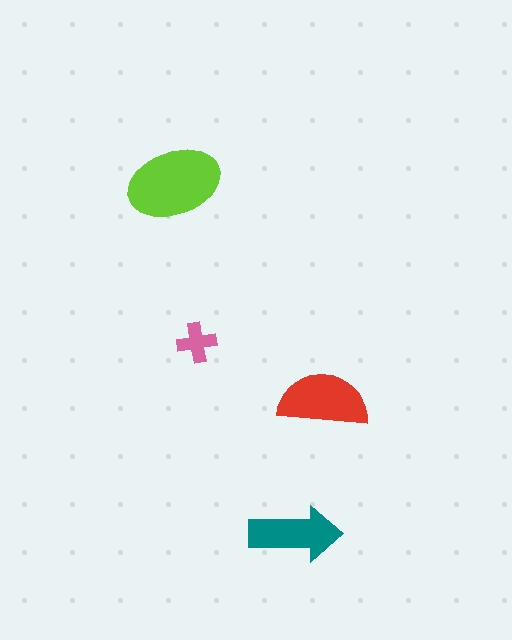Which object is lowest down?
The teal arrow is bottommost.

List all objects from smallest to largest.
The pink cross, the teal arrow, the red semicircle, the lime ellipse.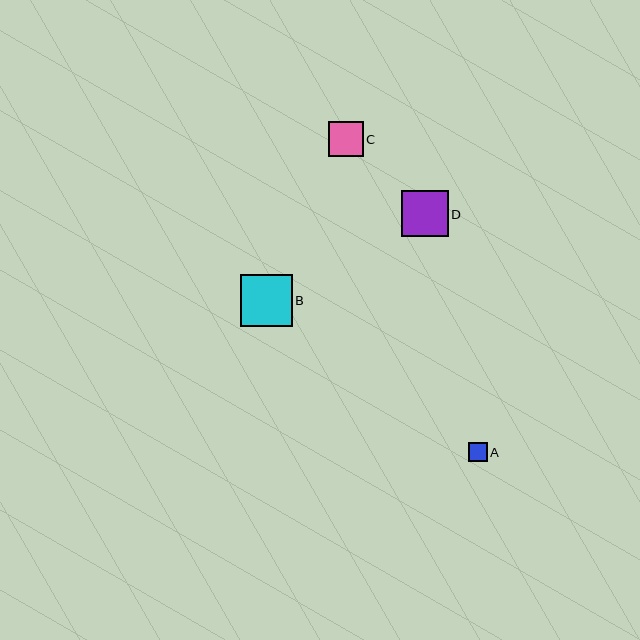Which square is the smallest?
Square A is the smallest with a size of approximately 18 pixels.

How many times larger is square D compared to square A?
Square D is approximately 2.6 times the size of square A.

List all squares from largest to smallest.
From largest to smallest: B, D, C, A.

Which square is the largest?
Square B is the largest with a size of approximately 51 pixels.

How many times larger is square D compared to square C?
Square D is approximately 1.3 times the size of square C.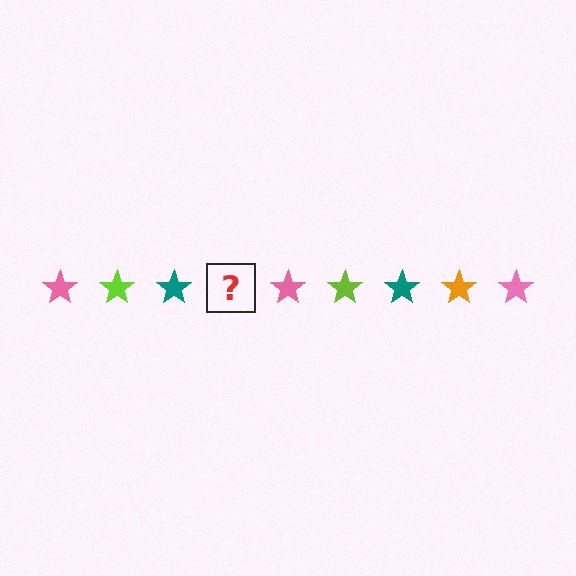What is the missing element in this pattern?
The missing element is an orange star.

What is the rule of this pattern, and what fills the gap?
The rule is that the pattern cycles through pink, lime, teal, orange stars. The gap should be filled with an orange star.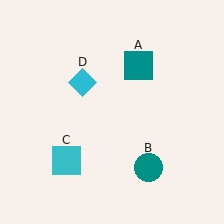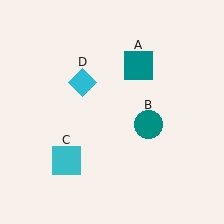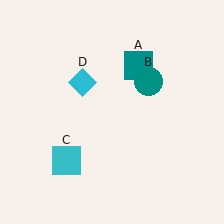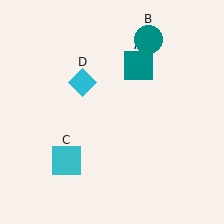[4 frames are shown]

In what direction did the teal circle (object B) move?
The teal circle (object B) moved up.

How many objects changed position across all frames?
1 object changed position: teal circle (object B).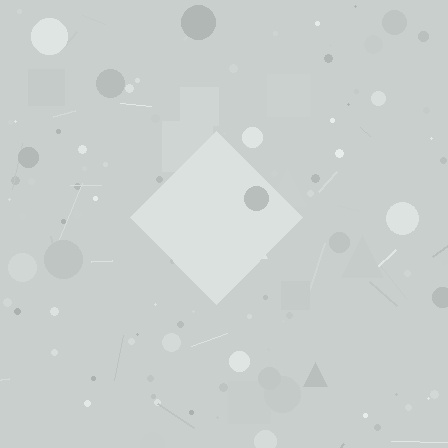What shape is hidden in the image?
A diamond is hidden in the image.